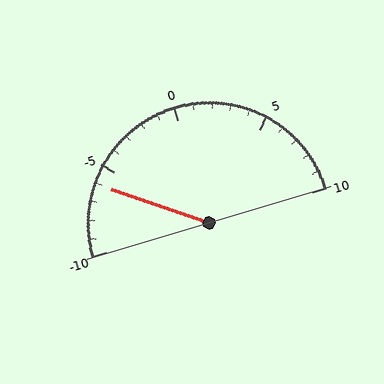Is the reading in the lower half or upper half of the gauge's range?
The reading is in the lower half of the range (-10 to 10).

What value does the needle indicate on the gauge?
The needle indicates approximately -6.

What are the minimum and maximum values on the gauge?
The gauge ranges from -10 to 10.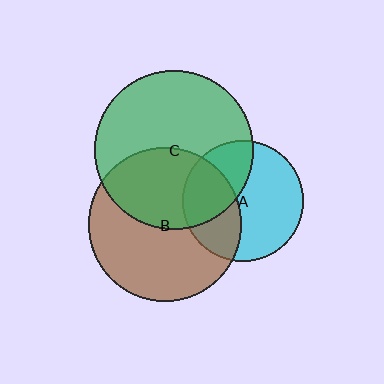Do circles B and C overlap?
Yes.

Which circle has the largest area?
Circle C (green).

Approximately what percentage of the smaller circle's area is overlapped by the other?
Approximately 40%.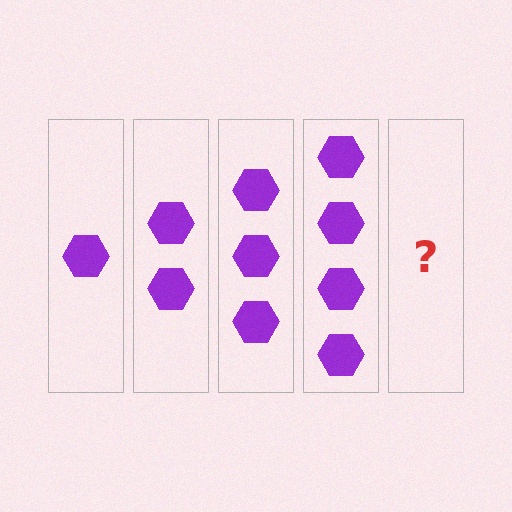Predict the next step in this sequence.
The next step is 5 hexagons.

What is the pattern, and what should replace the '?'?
The pattern is that each step adds one more hexagon. The '?' should be 5 hexagons.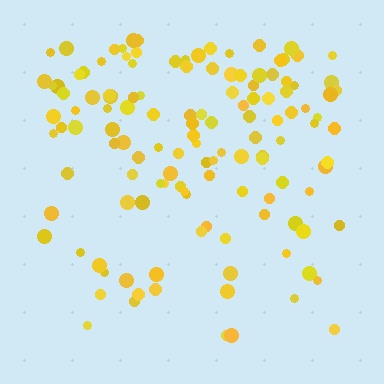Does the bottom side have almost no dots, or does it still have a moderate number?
Still a moderate number, just noticeably fewer than the top.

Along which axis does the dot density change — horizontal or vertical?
Vertical.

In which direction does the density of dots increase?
From bottom to top, with the top side densest.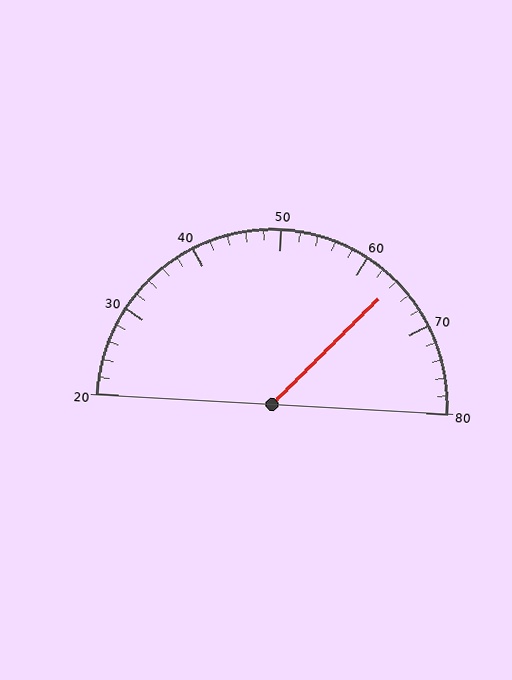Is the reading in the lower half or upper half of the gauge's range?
The reading is in the upper half of the range (20 to 80).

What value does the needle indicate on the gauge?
The needle indicates approximately 64.